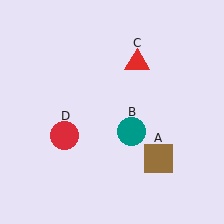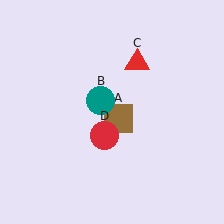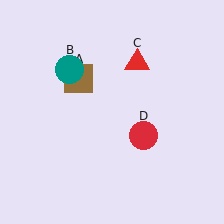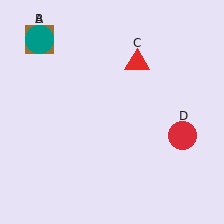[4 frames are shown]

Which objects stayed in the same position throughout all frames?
Red triangle (object C) remained stationary.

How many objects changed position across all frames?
3 objects changed position: brown square (object A), teal circle (object B), red circle (object D).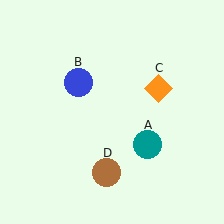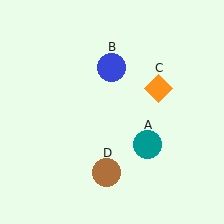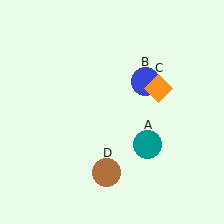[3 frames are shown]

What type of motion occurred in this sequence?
The blue circle (object B) rotated clockwise around the center of the scene.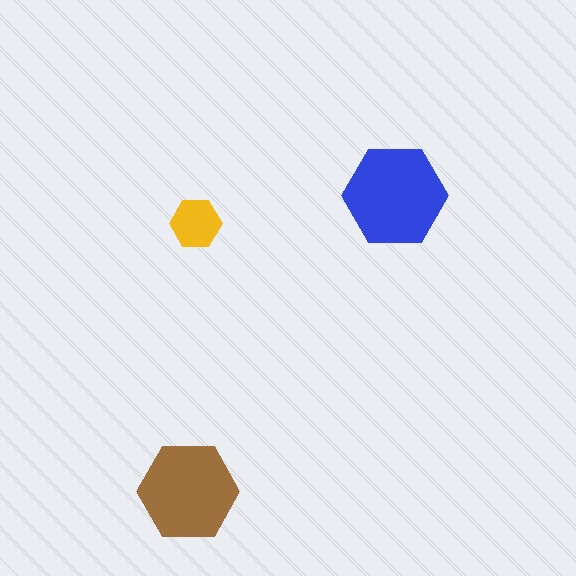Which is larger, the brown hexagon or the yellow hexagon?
The brown one.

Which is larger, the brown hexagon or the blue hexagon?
The blue one.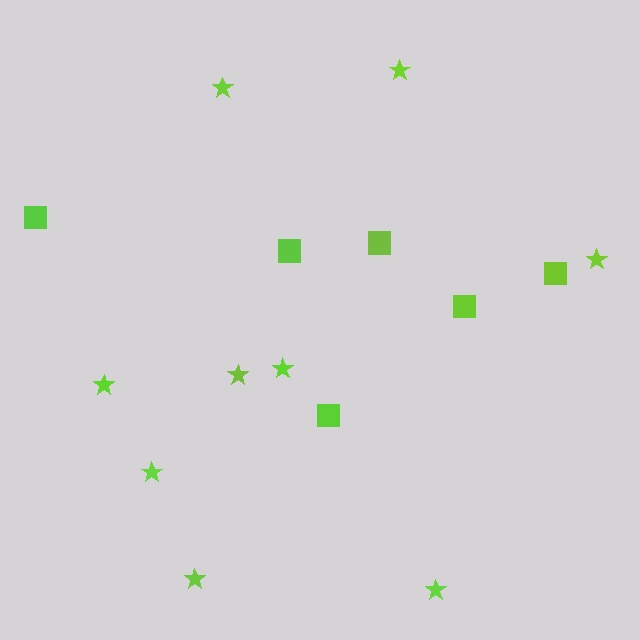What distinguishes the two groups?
There are 2 groups: one group of squares (6) and one group of stars (9).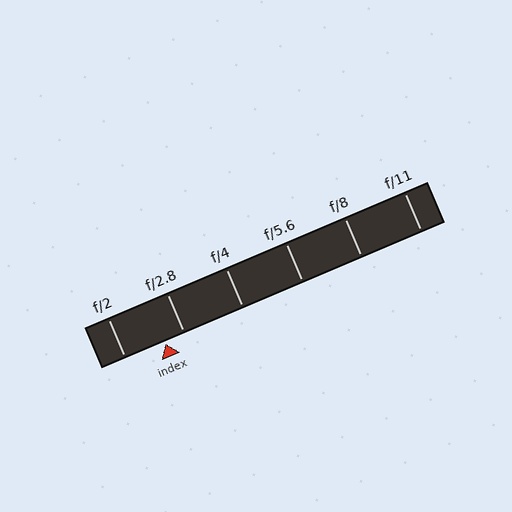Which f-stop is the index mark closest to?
The index mark is closest to f/2.8.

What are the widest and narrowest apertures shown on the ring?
The widest aperture shown is f/2 and the narrowest is f/11.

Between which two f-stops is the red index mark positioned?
The index mark is between f/2 and f/2.8.